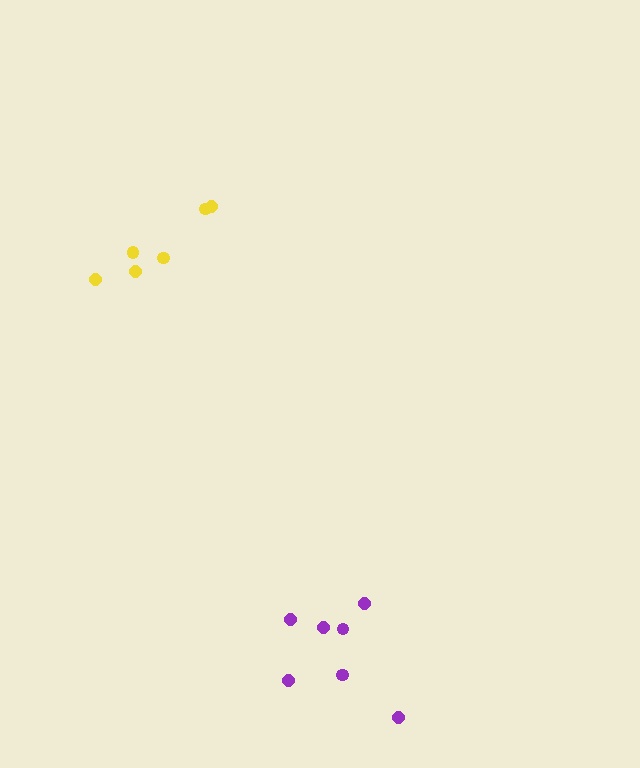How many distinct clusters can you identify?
There are 2 distinct clusters.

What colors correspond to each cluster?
The clusters are colored: yellow, purple.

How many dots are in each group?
Group 1: 6 dots, Group 2: 7 dots (13 total).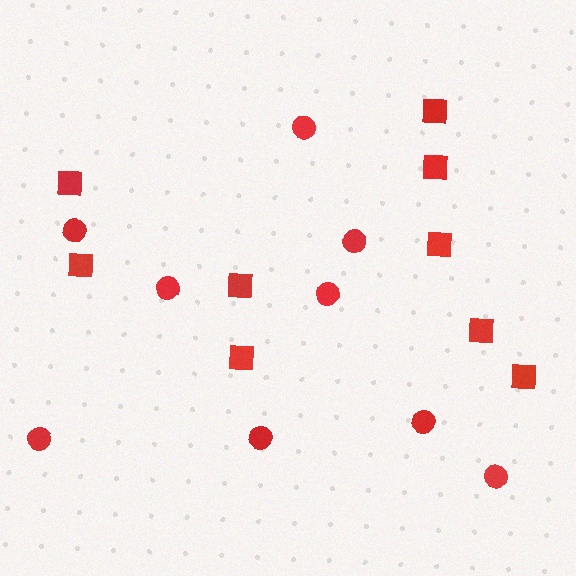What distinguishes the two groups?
There are 2 groups: one group of circles (9) and one group of squares (9).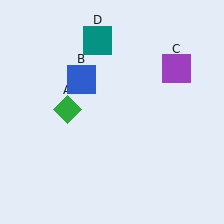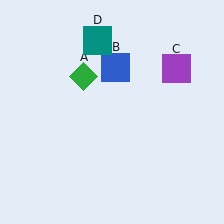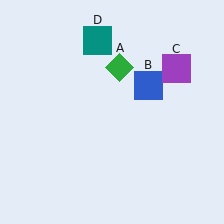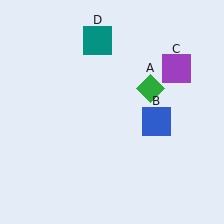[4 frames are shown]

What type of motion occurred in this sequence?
The green diamond (object A), blue square (object B) rotated clockwise around the center of the scene.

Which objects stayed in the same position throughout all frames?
Purple square (object C) and teal square (object D) remained stationary.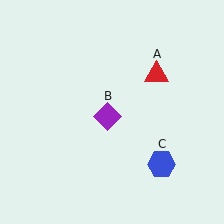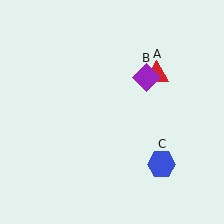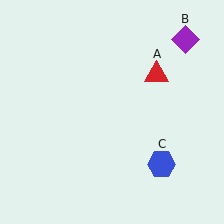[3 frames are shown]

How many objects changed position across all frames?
1 object changed position: purple diamond (object B).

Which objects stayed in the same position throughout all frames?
Red triangle (object A) and blue hexagon (object C) remained stationary.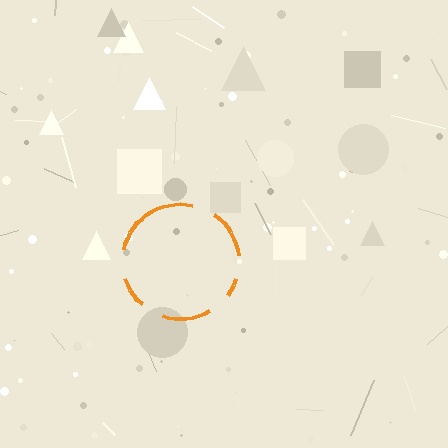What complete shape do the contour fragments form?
The contour fragments form a circle.